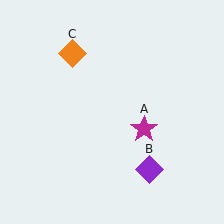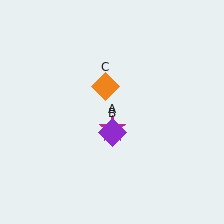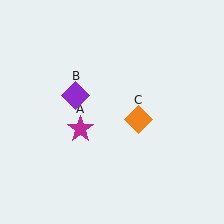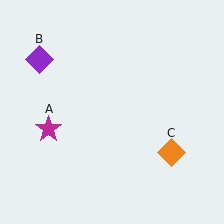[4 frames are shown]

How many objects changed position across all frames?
3 objects changed position: magenta star (object A), purple diamond (object B), orange diamond (object C).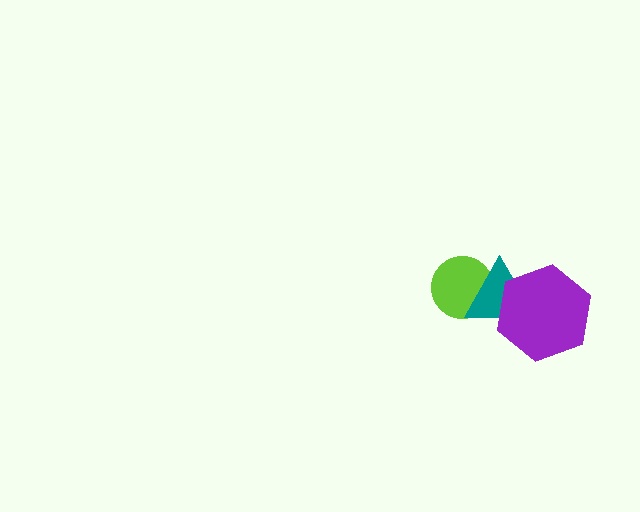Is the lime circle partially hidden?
Yes, it is partially covered by another shape.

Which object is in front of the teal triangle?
The purple hexagon is in front of the teal triangle.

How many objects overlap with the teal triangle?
2 objects overlap with the teal triangle.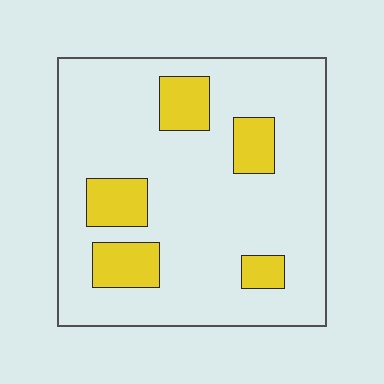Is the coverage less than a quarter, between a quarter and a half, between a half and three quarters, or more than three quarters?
Less than a quarter.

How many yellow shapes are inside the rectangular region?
5.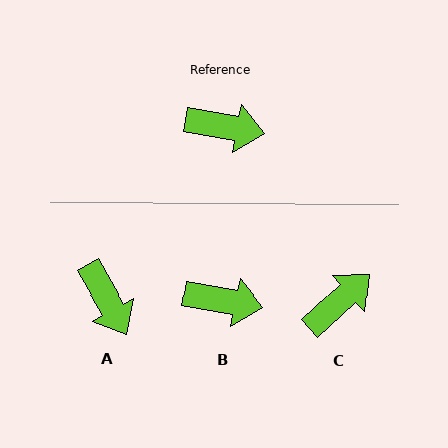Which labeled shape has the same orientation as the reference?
B.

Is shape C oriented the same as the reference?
No, it is off by about 52 degrees.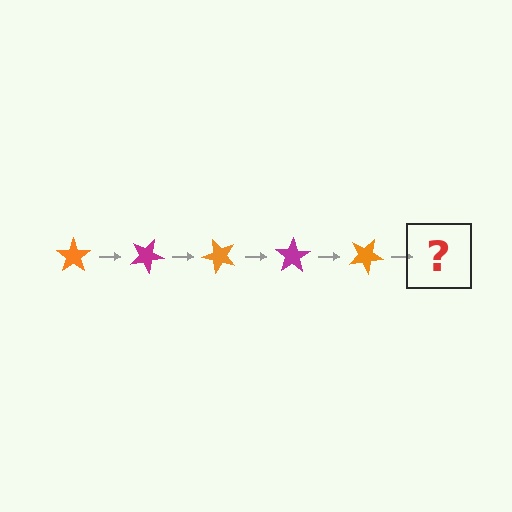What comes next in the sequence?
The next element should be a magenta star, rotated 125 degrees from the start.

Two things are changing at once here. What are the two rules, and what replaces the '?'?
The two rules are that it rotates 25 degrees each step and the color cycles through orange and magenta. The '?' should be a magenta star, rotated 125 degrees from the start.